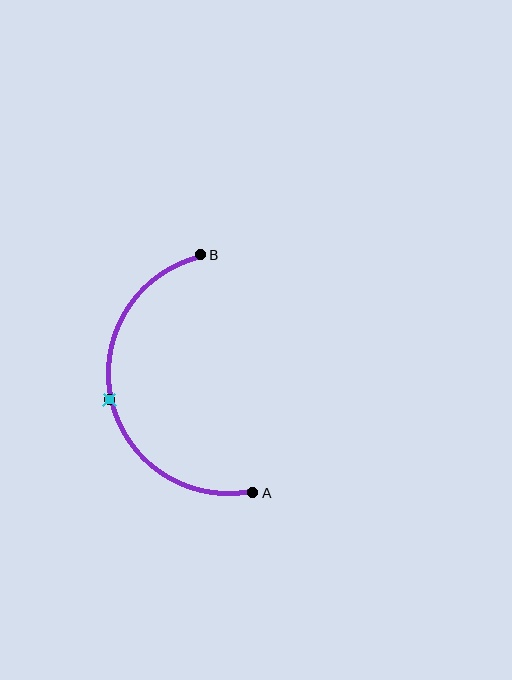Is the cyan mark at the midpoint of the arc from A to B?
Yes. The cyan mark lies on the arc at equal arc-length from both A and B — it is the arc midpoint.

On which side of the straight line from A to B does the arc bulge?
The arc bulges to the left of the straight line connecting A and B.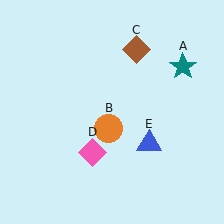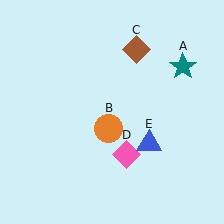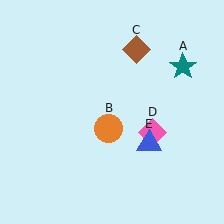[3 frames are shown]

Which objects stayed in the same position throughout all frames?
Teal star (object A) and orange circle (object B) and brown diamond (object C) and blue triangle (object E) remained stationary.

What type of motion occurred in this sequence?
The pink diamond (object D) rotated counterclockwise around the center of the scene.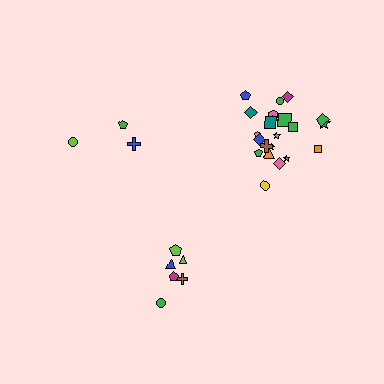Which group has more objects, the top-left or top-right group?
The top-right group.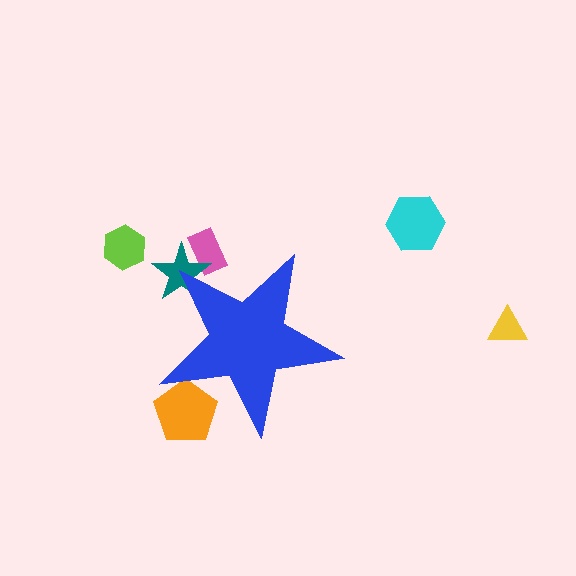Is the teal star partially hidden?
Yes, the teal star is partially hidden behind the blue star.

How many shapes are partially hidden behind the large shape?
3 shapes are partially hidden.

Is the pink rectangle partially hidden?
Yes, the pink rectangle is partially hidden behind the blue star.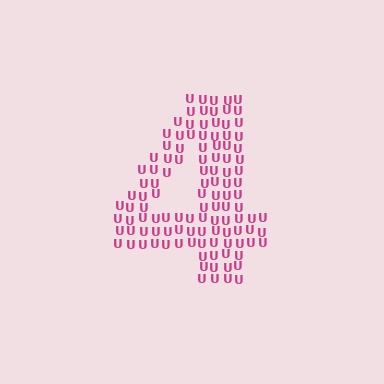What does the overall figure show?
The overall figure shows the digit 4.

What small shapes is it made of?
It is made of small letter U's.